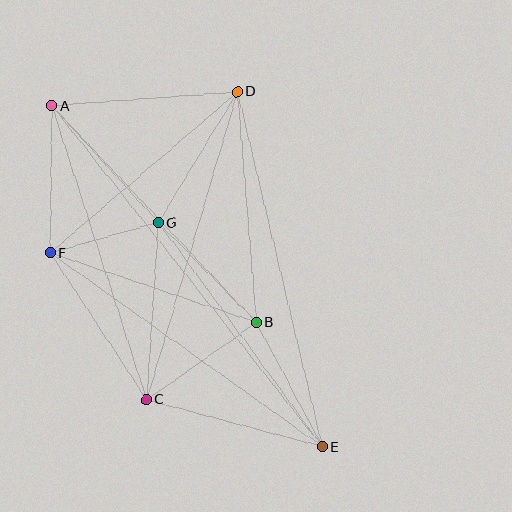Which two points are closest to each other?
Points F and G are closest to each other.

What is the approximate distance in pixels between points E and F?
The distance between E and F is approximately 334 pixels.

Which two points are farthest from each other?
Points A and E are farthest from each other.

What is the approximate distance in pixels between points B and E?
The distance between B and E is approximately 141 pixels.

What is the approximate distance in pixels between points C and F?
The distance between C and F is approximately 176 pixels.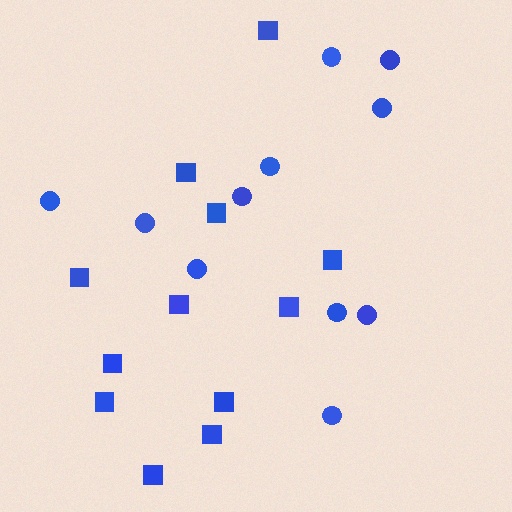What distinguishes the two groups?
There are 2 groups: one group of circles (11) and one group of squares (12).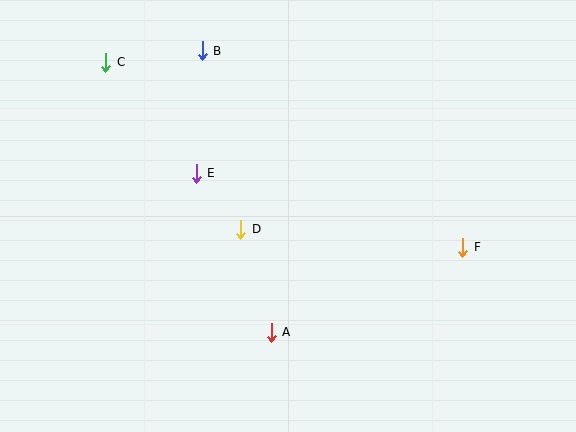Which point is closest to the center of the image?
Point D at (241, 229) is closest to the center.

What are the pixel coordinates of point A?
Point A is at (271, 332).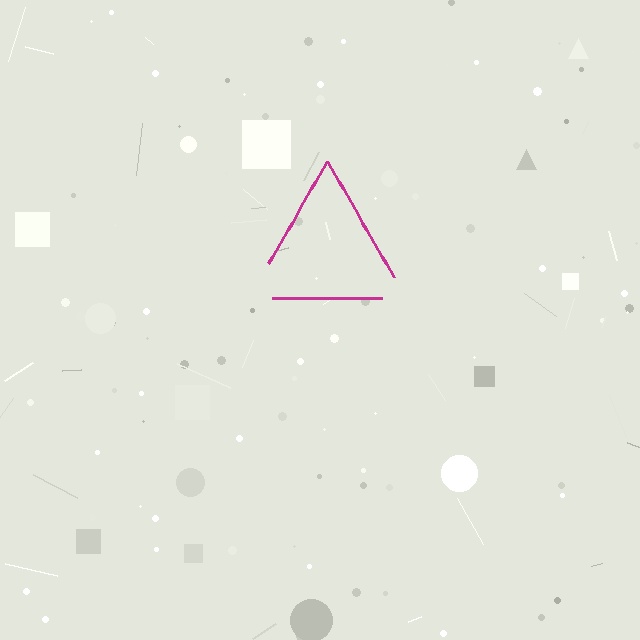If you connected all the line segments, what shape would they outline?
They would outline a triangle.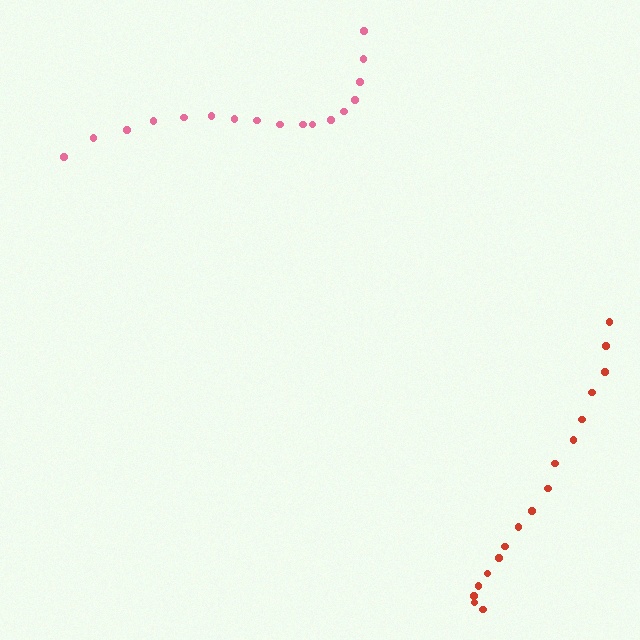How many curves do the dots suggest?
There are 2 distinct paths.